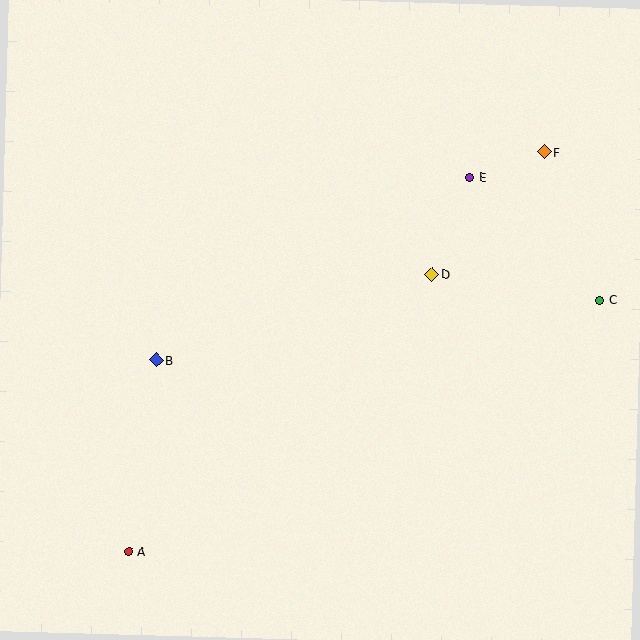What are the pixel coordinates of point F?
Point F is at (544, 152).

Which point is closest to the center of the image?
Point D at (432, 274) is closest to the center.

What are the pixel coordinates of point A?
Point A is at (129, 552).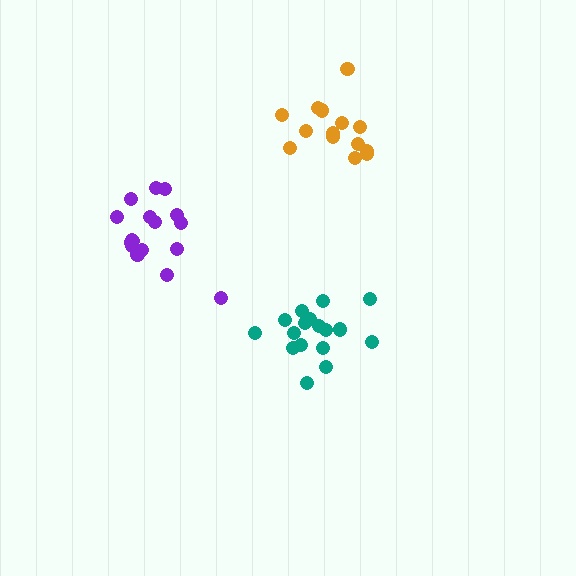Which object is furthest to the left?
The purple cluster is leftmost.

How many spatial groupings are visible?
There are 3 spatial groupings.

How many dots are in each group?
Group 1: 17 dots, Group 2: 17 dots, Group 3: 14 dots (48 total).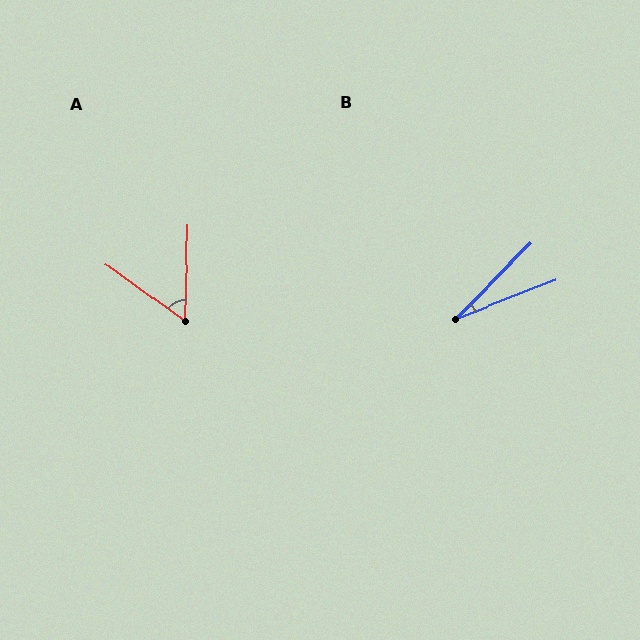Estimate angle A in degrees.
Approximately 56 degrees.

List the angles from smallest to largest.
B (24°), A (56°).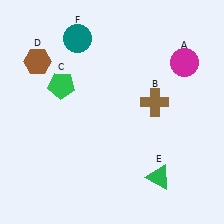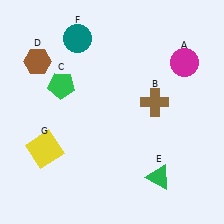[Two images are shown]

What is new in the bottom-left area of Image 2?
A yellow square (G) was added in the bottom-left area of Image 2.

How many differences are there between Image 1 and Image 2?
There is 1 difference between the two images.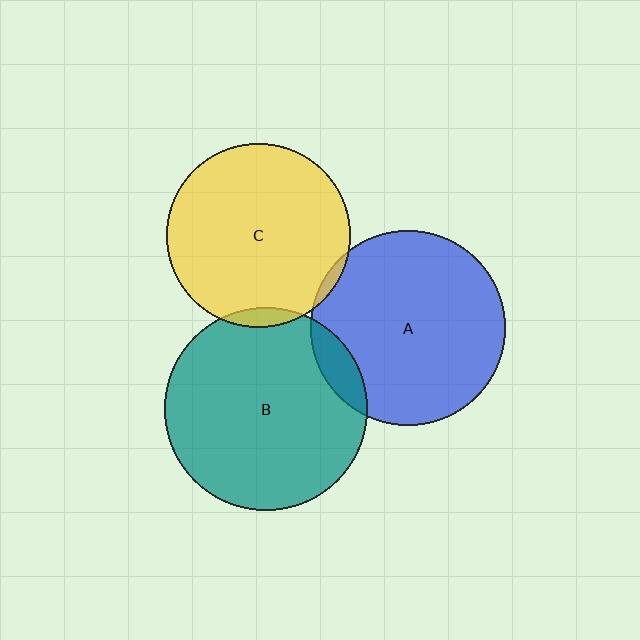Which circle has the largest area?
Circle B (teal).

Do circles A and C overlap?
Yes.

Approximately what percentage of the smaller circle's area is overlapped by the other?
Approximately 5%.